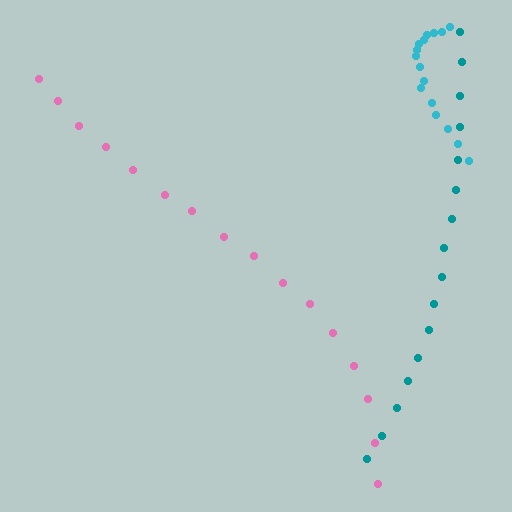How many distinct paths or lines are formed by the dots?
There are 3 distinct paths.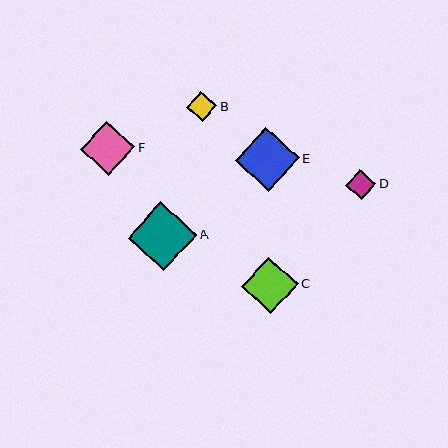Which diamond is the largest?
Diamond A is the largest with a size of approximately 69 pixels.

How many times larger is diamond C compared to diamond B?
Diamond C is approximately 1.9 times the size of diamond B.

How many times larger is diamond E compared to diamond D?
Diamond E is approximately 2.1 times the size of diamond D.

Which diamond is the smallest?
Diamond B is the smallest with a size of approximately 30 pixels.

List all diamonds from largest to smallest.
From largest to smallest: A, E, C, F, D, B.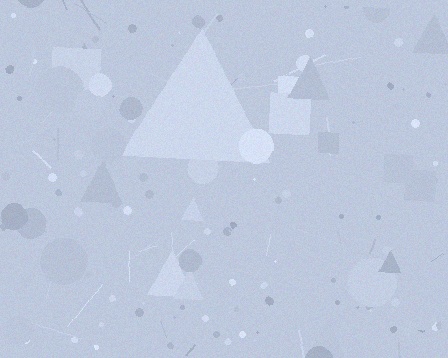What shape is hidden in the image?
A triangle is hidden in the image.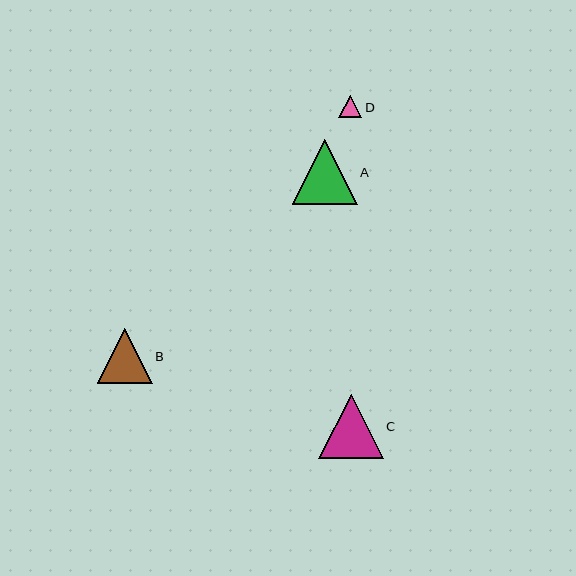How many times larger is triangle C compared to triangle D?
Triangle C is approximately 2.8 times the size of triangle D.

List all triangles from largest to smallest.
From largest to smallest: A, C, B, D.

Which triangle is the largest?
Triangle A is the largest with a size of approximately 65 pixels.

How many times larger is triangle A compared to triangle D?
Triangle A is approximately 2.8 times the size of triangle D.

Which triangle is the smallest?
Triangle D is the smallest with a size of approximately 23 pixels.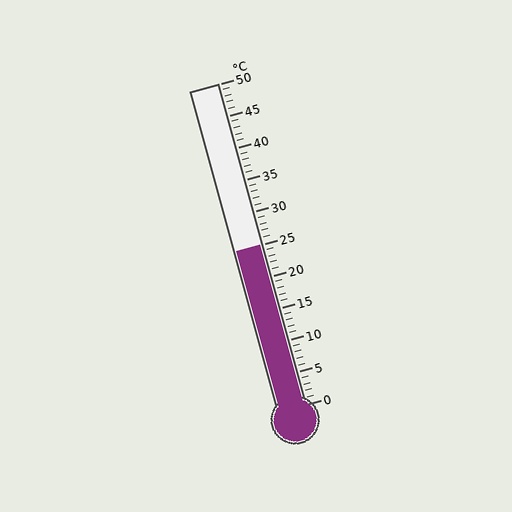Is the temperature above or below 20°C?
The temperature is above 20°C.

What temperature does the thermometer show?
The thermometer shows approximately 25°C.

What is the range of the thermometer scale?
The thermometer scale ranges from 0°C to 50°C.